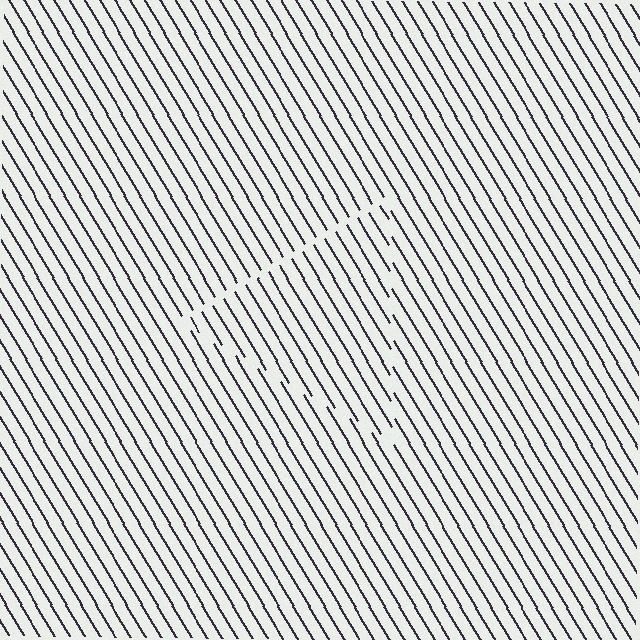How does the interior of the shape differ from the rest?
The interior of the shape contains the same grating, shifted by half a period — the contour is defined by the phase discontinuity where line-ends from the inner and outer gratings abut.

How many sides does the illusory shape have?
3 sides — the line-ends trace a triangle.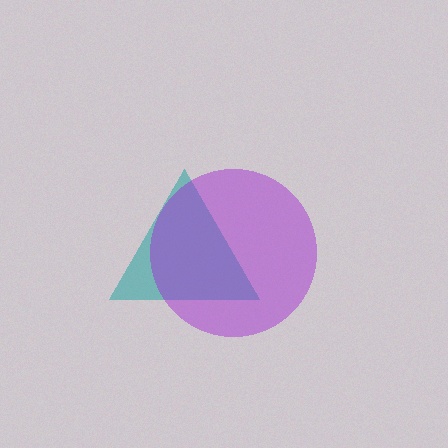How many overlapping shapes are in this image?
There are 2 overlapping shapes in the image.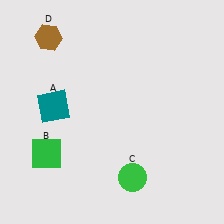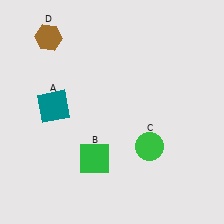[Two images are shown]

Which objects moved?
The objects that moved are: the green square (B), the green circle (C).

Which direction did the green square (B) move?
The green square (B) moved right.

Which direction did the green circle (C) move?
The green circle (C) moved up.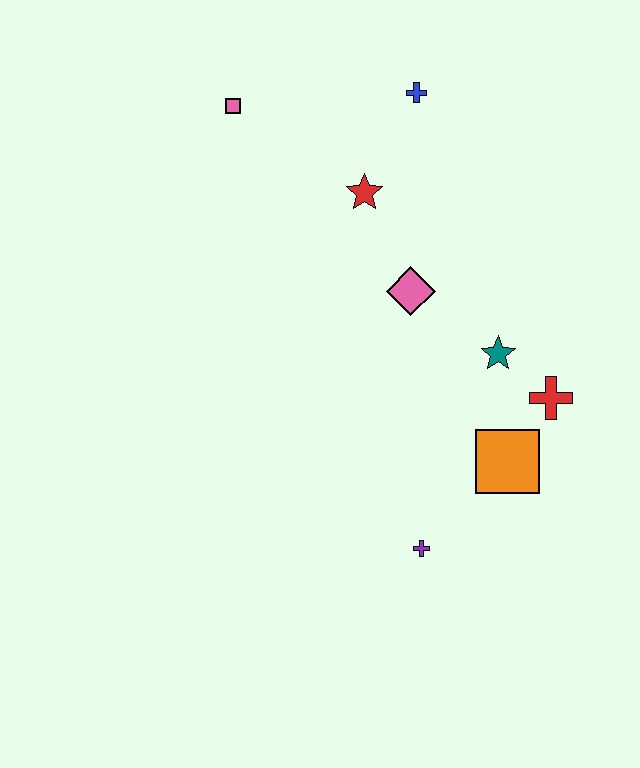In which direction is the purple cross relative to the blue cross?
The purple cross is below the blue cross.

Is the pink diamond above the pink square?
No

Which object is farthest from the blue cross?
The purple cross is farthest from the blue cross.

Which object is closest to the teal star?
The red cross is closest to the teal star.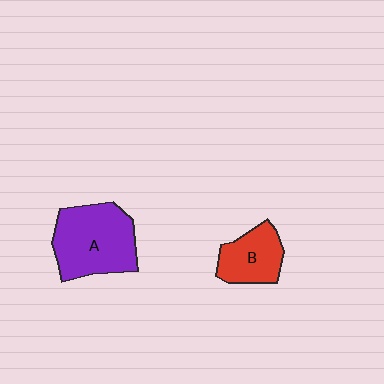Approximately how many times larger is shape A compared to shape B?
Approximately 1.7 times.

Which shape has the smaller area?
Shape B (red).